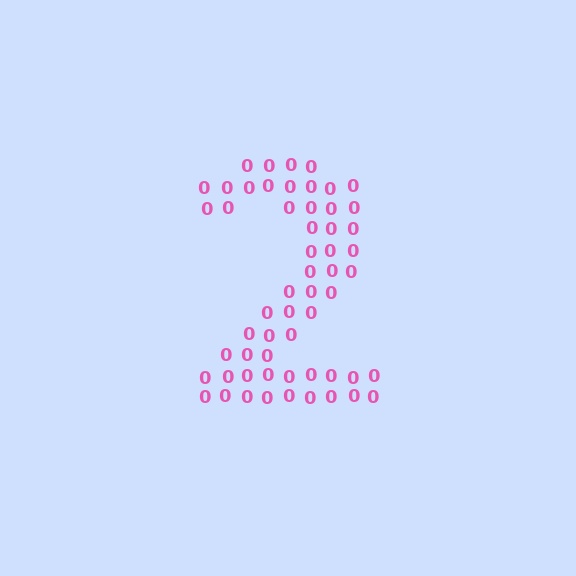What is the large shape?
The large shape is the digit 2.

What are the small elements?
The small elements are digit 0's.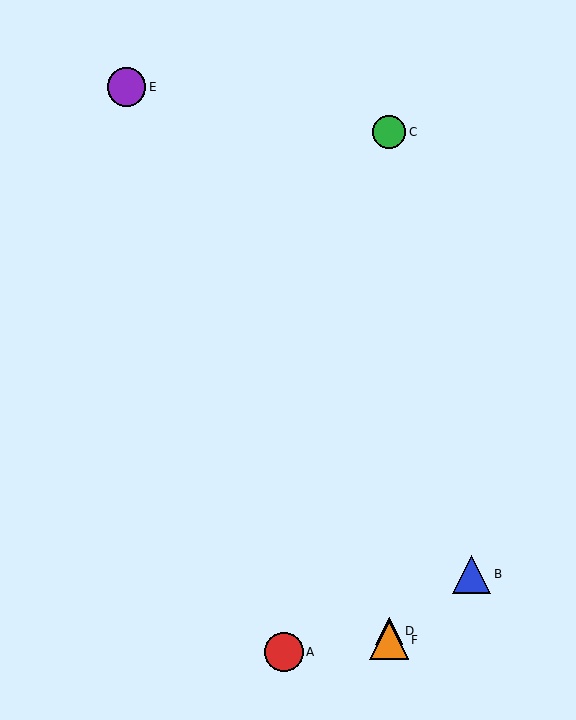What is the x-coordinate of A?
Object A is at x≈284.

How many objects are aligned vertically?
3 objects (C, D, F) are aligned vertically.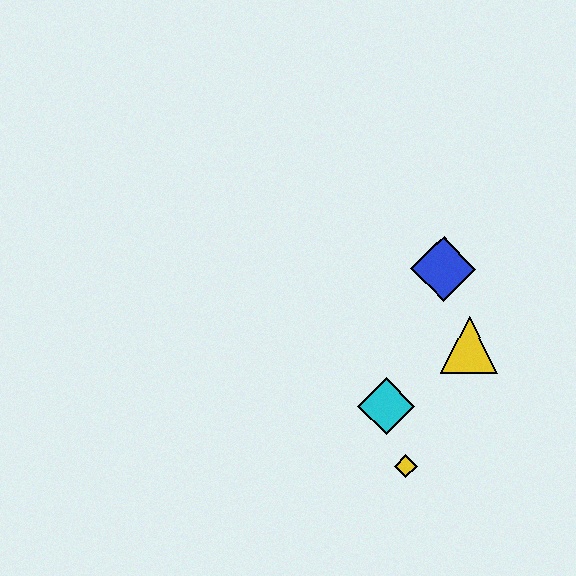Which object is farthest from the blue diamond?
The yellow diamond is farthest from the blue diamond.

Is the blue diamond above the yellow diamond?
Yes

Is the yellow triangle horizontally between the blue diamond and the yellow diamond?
No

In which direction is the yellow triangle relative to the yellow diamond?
The yellow triangle is above the yellow diamond.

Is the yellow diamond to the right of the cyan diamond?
Yes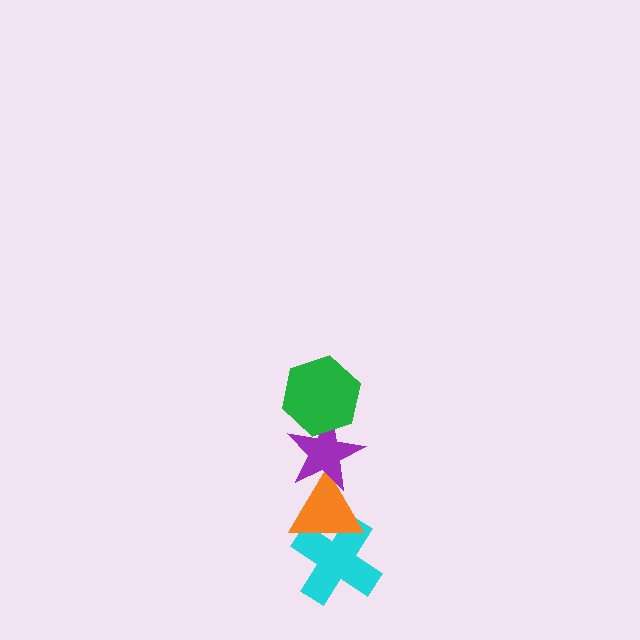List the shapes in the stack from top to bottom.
From top to bottom: the green hexagon, the purple star, the orange triangle, the cyan cross.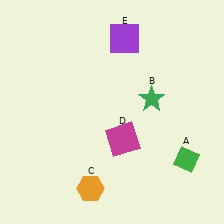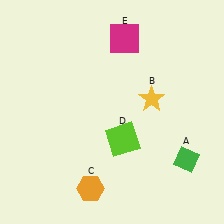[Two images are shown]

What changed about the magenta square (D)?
In Image 1, D is magenta. In Image 2, it changed to lime.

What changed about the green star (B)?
In Image 1, B is green. In Image 2, it changed to yellow.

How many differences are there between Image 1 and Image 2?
There are 3 differences between the two images.